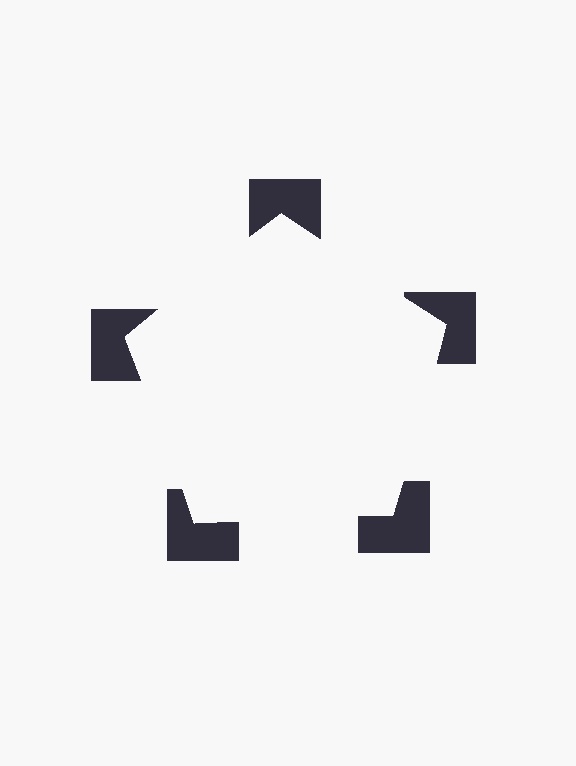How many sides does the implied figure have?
5 sides.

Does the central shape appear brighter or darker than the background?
It typically appears slightly brighter than the background, even though no actual brightness change is drawn.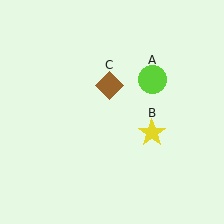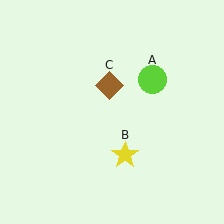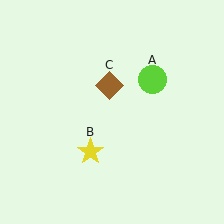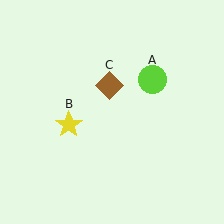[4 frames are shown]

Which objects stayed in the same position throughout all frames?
Lime circle (object A) and brown diamond (object C) remained stationary.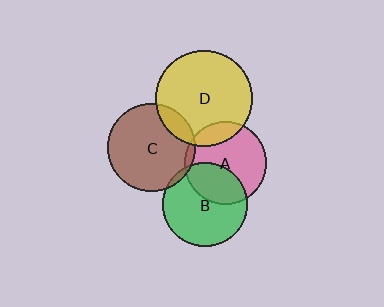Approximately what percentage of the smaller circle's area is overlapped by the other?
Approximately 15%.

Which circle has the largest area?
Circle D (yellow).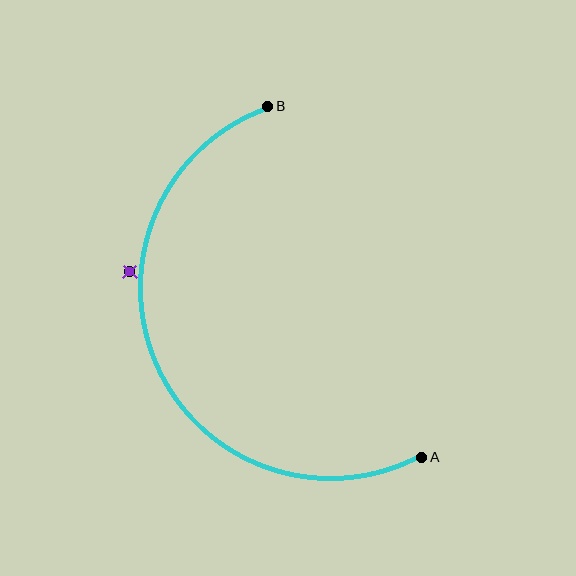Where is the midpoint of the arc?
The arc midpoint is the point on the curve farthest from the straight line joining A and B. It sits to the left of that line.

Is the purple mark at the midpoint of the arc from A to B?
No — the purple mark does not lie on the arc at all. It sits slightly outside the curve.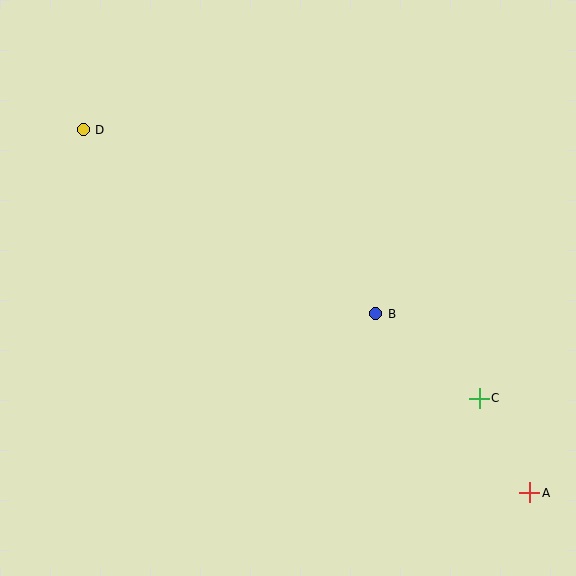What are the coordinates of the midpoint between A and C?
The midpoint between A and C is at (505, 445).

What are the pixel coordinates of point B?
Point B is at (376, 314).